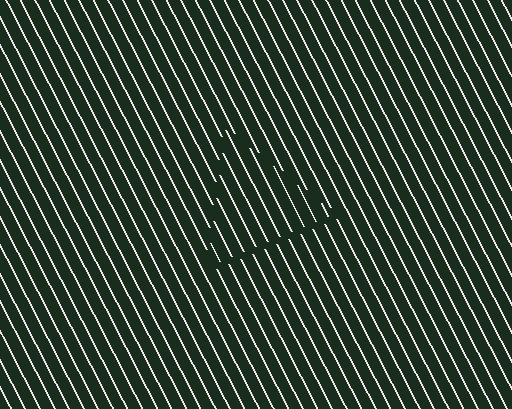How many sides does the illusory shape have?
3 sides — the line-ends trace a triangle.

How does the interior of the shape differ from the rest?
The interior of the shape contains the same grating, shifted by half a period — the contour is defined by the phase discontinuity where line-ends from the inner and outer gratings abut.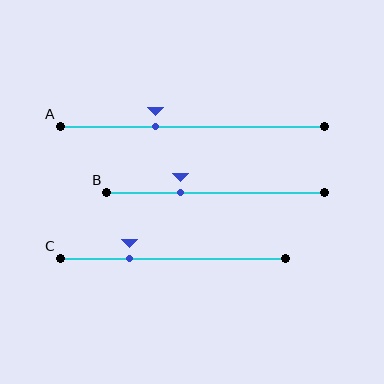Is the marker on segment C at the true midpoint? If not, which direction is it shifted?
No, the marker on segment C is shifted to the left by about 19% of the segment length.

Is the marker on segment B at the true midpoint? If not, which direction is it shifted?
No, the marker on segment B is shifted to the left by about 16% of the segment length.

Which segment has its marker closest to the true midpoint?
Segment A has its marker closest to the true midpoint.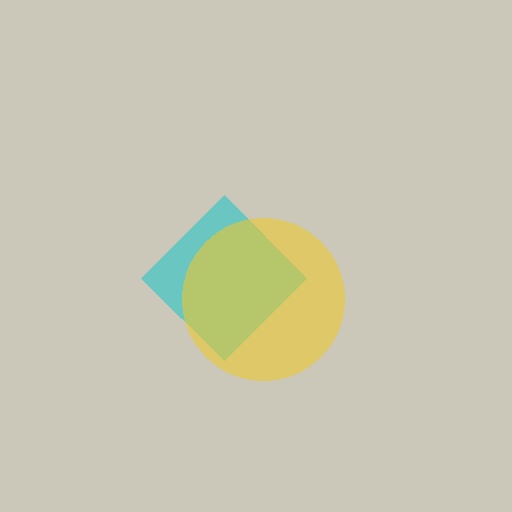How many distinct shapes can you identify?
There are 2 distinct shapes: a cyan diamond, a yellow circle.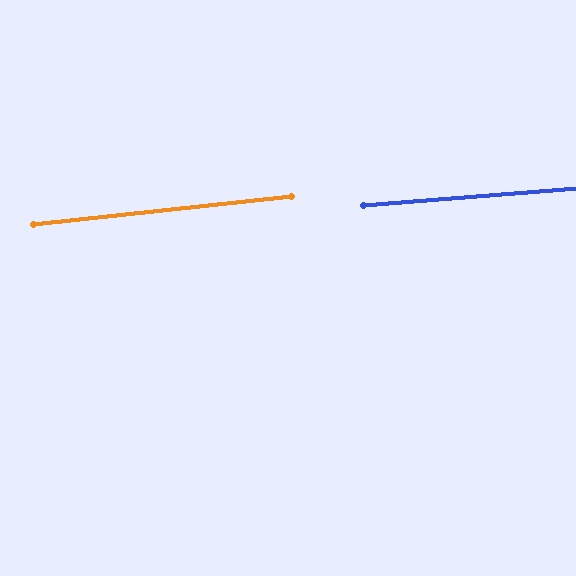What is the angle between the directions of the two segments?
Approximately 2 degrees.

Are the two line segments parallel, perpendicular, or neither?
Parallel — their directions differ by only 1.7°.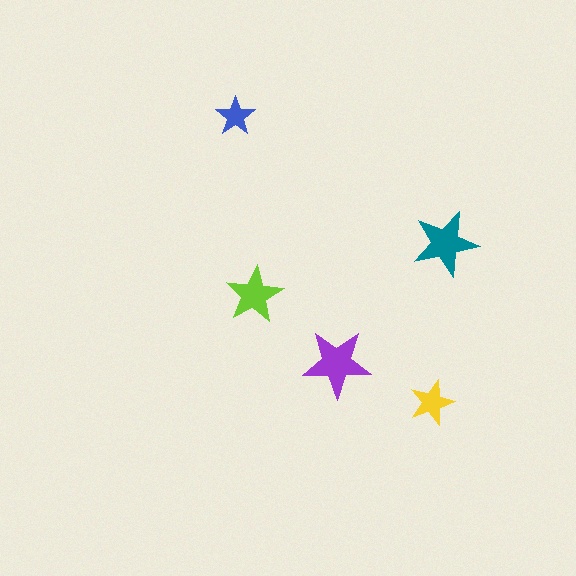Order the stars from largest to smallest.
the purple one, the teal one, the lime one, the yellow one, the blue one.